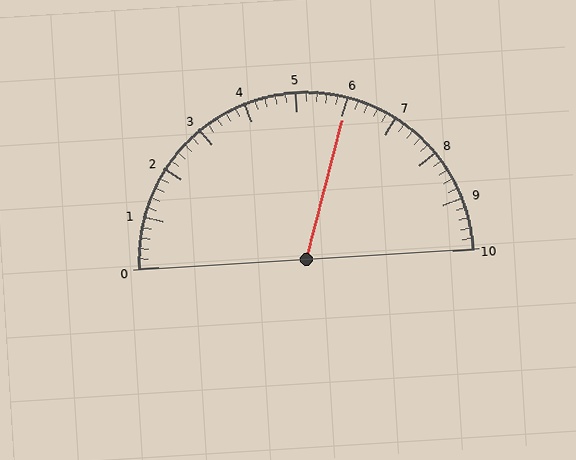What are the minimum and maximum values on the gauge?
The gauge ranges from 0 to 10.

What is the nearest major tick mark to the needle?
The nearest major tick mark is 6.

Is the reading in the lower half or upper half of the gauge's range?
The reading is in the upper half of the range (0 to 10).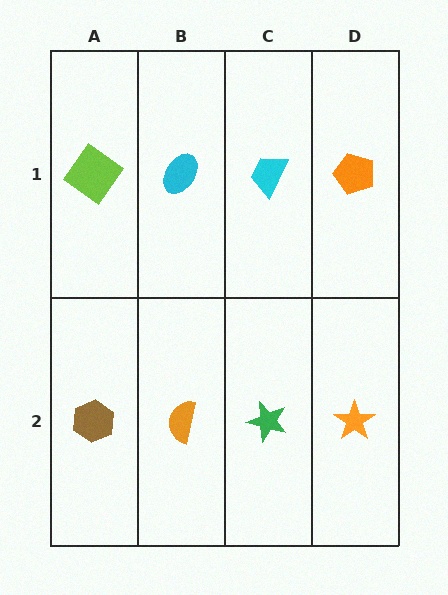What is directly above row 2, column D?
An orange pentagon.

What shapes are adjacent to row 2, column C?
A cyan trapezoid (row 1, column C), an orange semicircle (row 2, column B), an orange star (row 2, column D).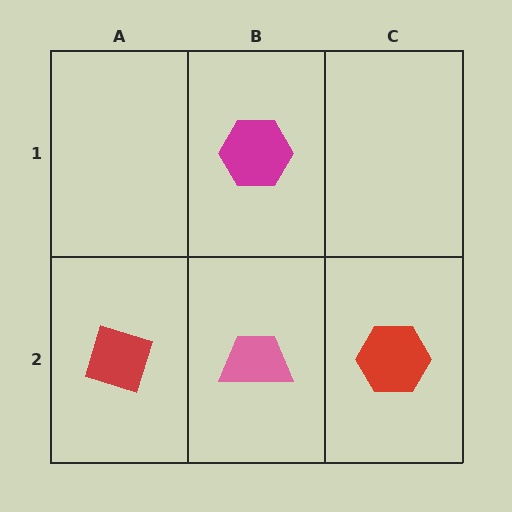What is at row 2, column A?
A red diamond.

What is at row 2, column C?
A red hexagon.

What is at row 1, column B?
A magenta hexagon.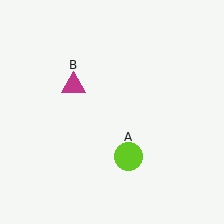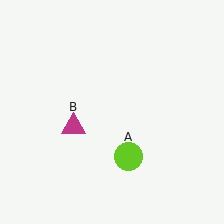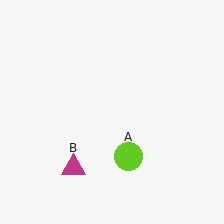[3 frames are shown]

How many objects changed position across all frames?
1 object changed position: magenta triangle (object B).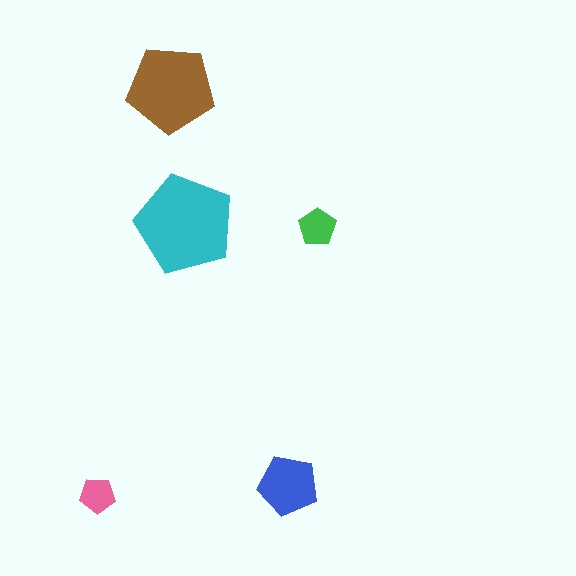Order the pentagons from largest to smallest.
the cyan one, the brown one, the blue one, the green one, the pink one.